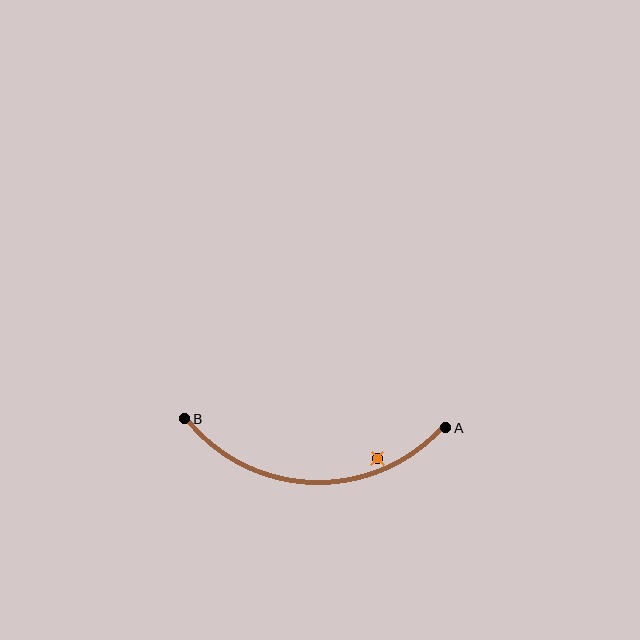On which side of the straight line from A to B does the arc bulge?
The arc bulges below the straight line connecting A and B.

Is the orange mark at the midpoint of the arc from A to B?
No — the orange mark does not lie on the arc at all. It sits slightly inside the curve.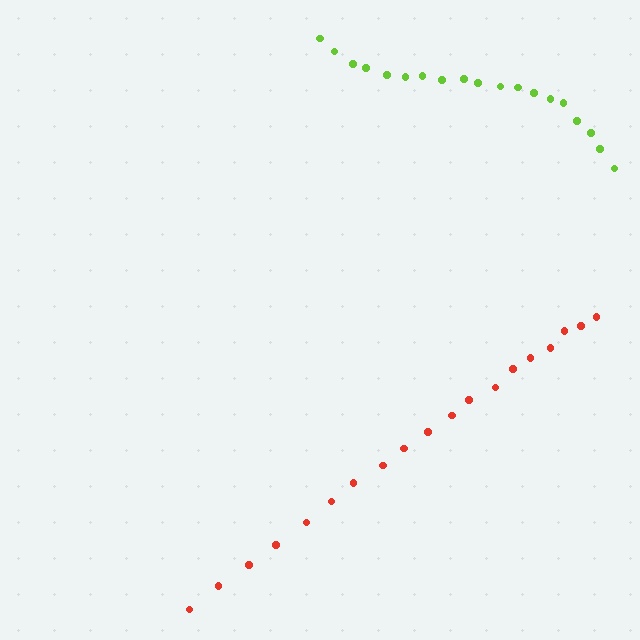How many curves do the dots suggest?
There are 2 distinct paths.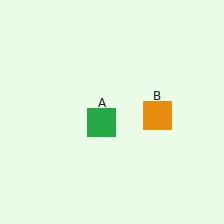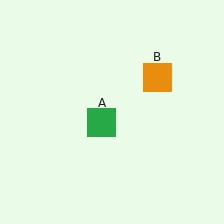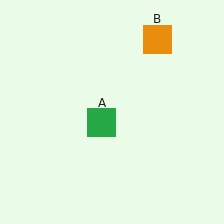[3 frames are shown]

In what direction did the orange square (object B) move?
The orange square (object B) moved up.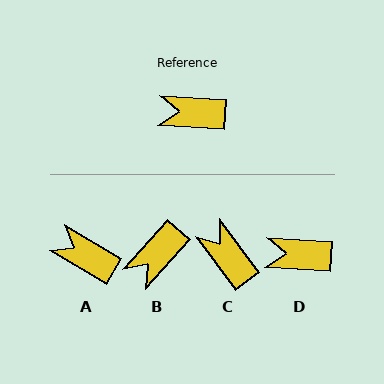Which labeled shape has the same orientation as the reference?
D.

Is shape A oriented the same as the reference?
No, it is off by about 26 degrees.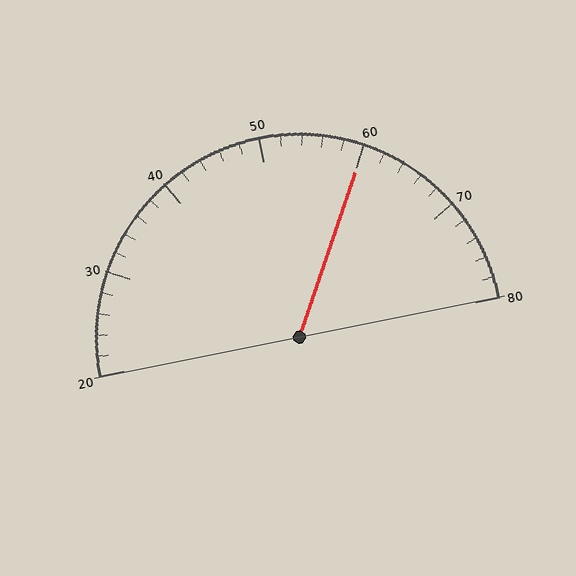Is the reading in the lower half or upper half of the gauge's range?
The reading is in the upper half of the range (20 to 80).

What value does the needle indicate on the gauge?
The needle indicates approximately 60.